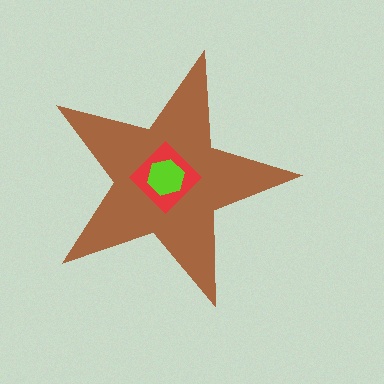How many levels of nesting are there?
3.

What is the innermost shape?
The lime hexagon.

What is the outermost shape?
The brown star.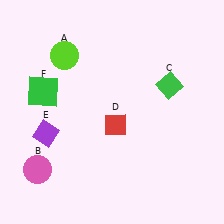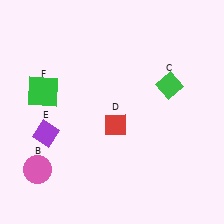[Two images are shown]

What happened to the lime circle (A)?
The lime circle (A) was removed in Image 2. It was in the top-left area of Image 1.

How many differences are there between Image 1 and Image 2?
There is 1 difference between the two images.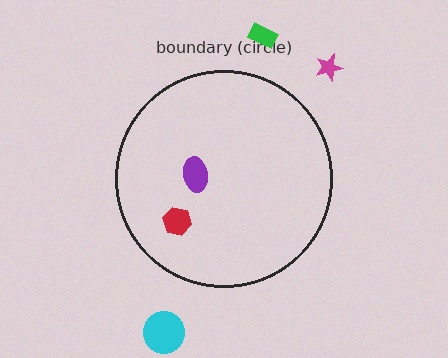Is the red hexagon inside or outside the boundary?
Inside.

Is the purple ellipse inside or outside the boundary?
Inside.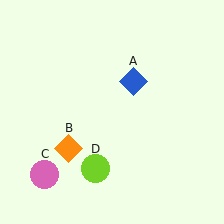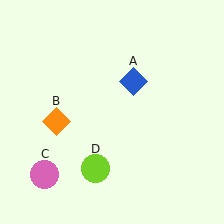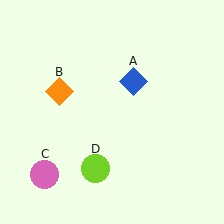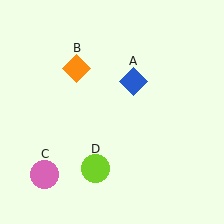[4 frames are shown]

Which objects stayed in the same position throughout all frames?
Blue diamond (object A) and pink circle (object C) and lime circle (object D) remained stationary.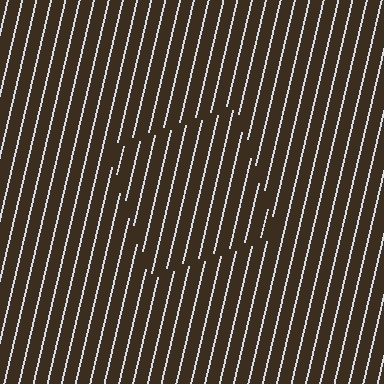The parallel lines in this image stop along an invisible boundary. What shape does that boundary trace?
An illusory square. The interior of the shape contains the same grating, shifted by half a period — the contour is defined by the phase discontinuity where line-ends from the inner and outer gratings abut.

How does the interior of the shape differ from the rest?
The interior of the shape contains the same grating, shifted by half a period — the contour is defined by the phase discontinuity where line-ends from the inner and outer gratings abut.